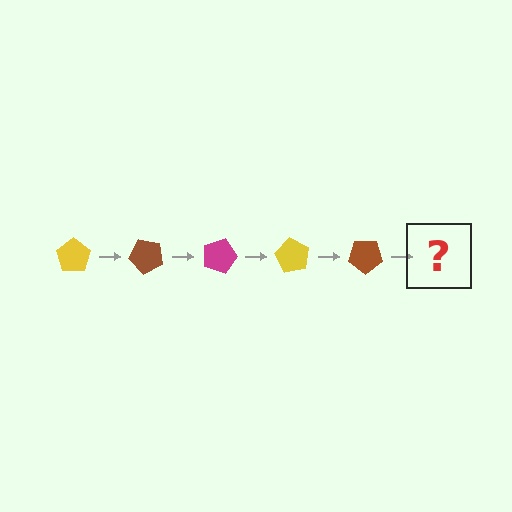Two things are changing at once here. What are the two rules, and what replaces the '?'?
The two rules are that it rotates 45 degrees each step and the color cycles through yellow, brown, and magenta. The '?' should be a magenta pentagon, rotated 225 degrees from the start.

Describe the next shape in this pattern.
It should be a magenta pentagon, rotated 225 degrees from the start.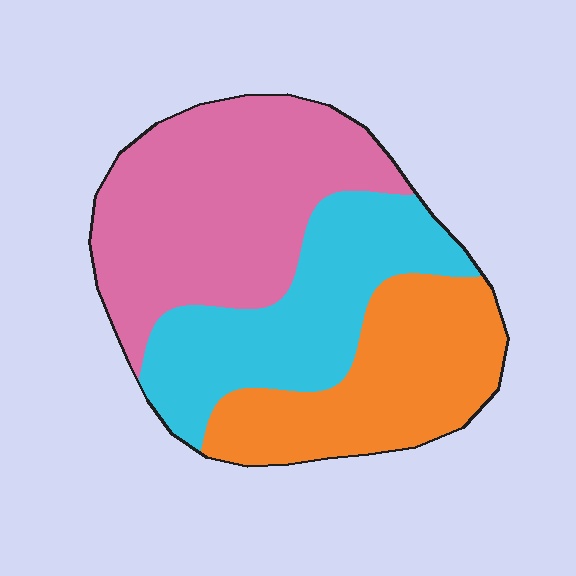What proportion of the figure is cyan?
Cyan takes up about one third (1/3) of the figure.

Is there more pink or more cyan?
Pink.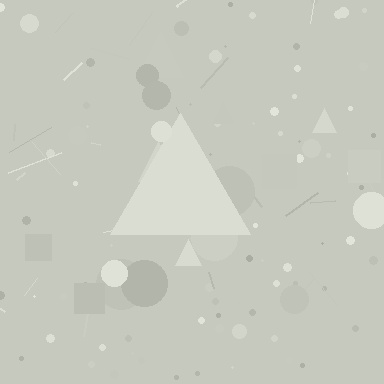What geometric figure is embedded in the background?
A triangle is embedded in the background.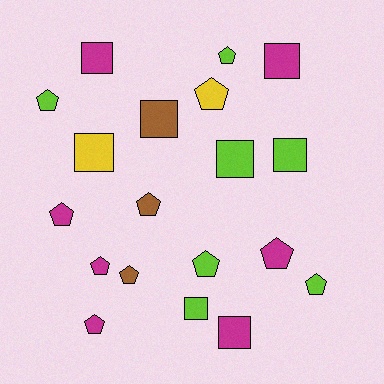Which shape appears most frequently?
Pentagon, with 11 objects.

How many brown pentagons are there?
There are 2 brown pentagons.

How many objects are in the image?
There are 19 objects.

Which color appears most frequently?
Lime, with 7 objects.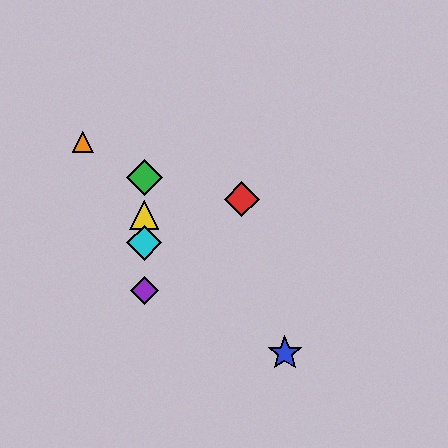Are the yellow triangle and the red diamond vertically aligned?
No, the yellow triangle is at x≈144 and the red diamond is at x≈242.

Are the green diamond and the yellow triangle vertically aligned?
Yes, both are at x≈144.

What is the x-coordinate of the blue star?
The blue star is at x≈285.